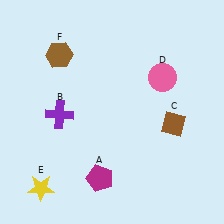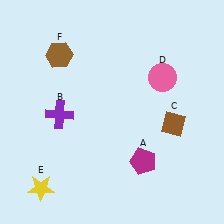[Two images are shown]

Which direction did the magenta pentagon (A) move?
The magenta pentagon (A) moved right.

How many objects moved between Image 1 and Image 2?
1 object moved between the two images.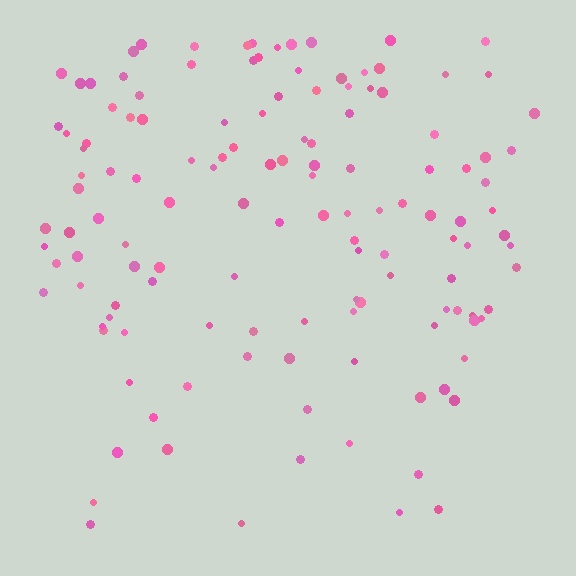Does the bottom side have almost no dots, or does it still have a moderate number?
Still a moderate number, just noticeably fewer than the top.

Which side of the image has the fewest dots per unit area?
The bottom.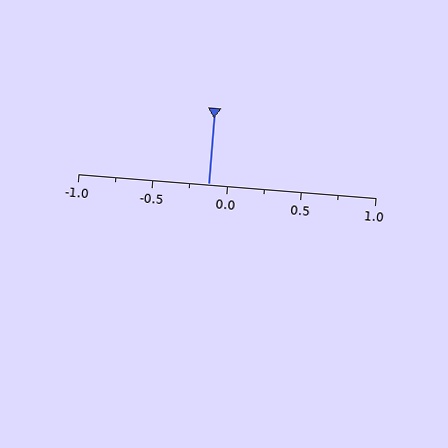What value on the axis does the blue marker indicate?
The marker indicates approximately -0.12.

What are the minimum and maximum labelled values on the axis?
The axis runs from -1.0 to 1.0.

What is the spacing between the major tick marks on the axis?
The major ticks are spaced 0.5 apart.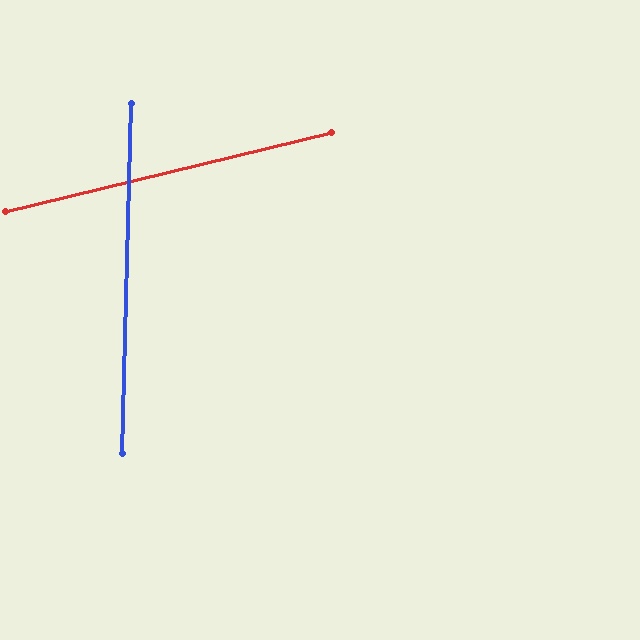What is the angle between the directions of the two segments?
Approximately 75 degrees.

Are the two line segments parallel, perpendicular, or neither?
Neither parallel nor perpendicular — they differ by about 75°.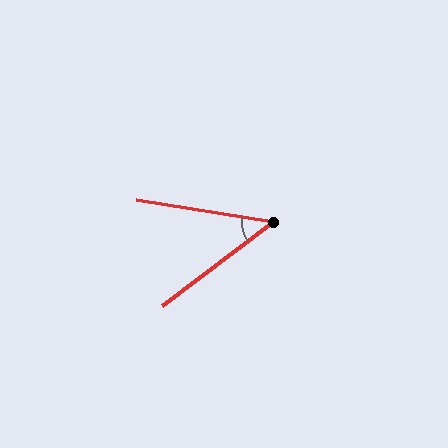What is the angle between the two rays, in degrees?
Approximately 46 degrees.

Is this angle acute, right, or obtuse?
It is acute.